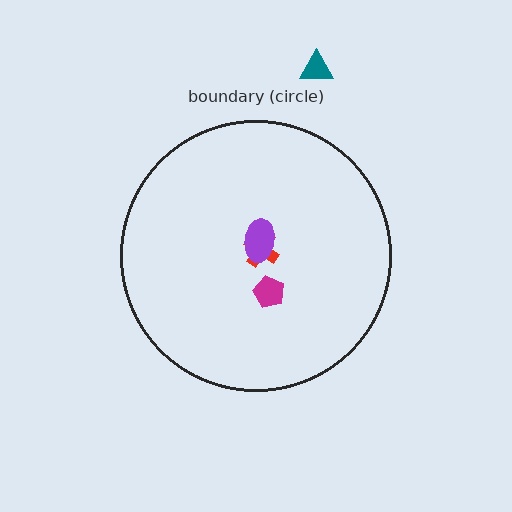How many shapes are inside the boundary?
3 inside, 1 outside.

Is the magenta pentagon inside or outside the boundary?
Inside.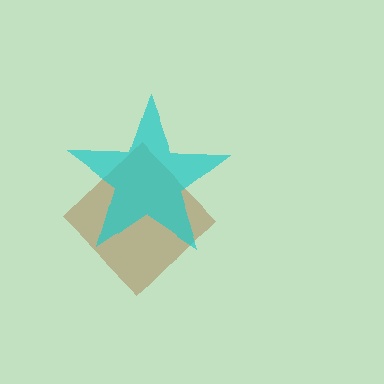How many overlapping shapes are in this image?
There are 2 overlapping shapes in the image.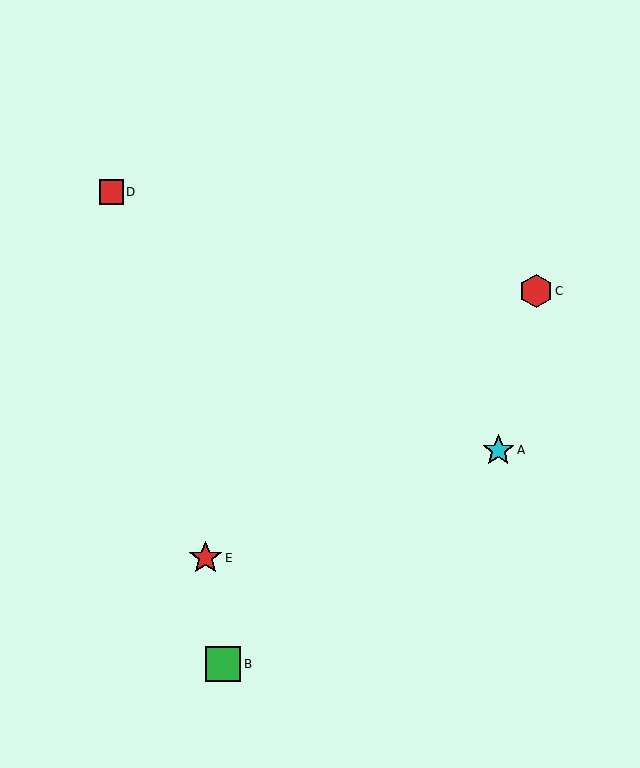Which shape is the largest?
The green square (labeled B) is the largest.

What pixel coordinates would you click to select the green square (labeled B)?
Click at (223, 664) to select the green square B.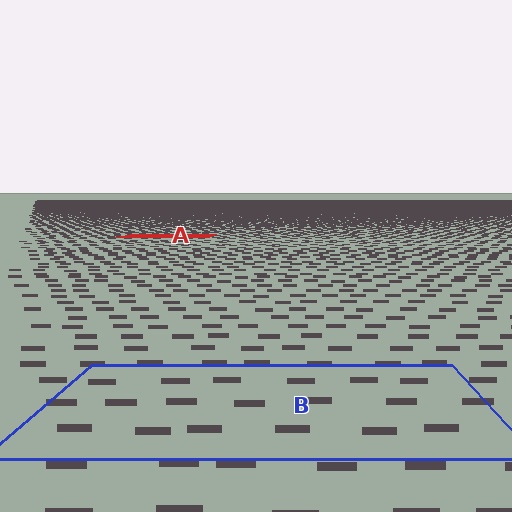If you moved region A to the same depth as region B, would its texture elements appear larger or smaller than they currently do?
They would appear larger. At a closer depth, the same texture elements are projected at a bigger on-screen size.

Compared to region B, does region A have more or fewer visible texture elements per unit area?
Region A has more texture elements per unit area — they are packed more densely because it is farther away.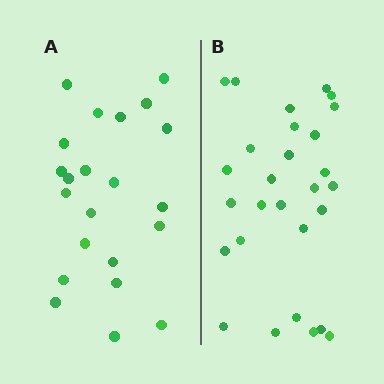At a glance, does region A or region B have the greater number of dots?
Region B (the right region) has more dots.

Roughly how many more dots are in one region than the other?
Region B has about 6 more dots than region A.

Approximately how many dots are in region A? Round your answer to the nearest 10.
About 20 dots. (The exact count is 22, which rounds to 20.)